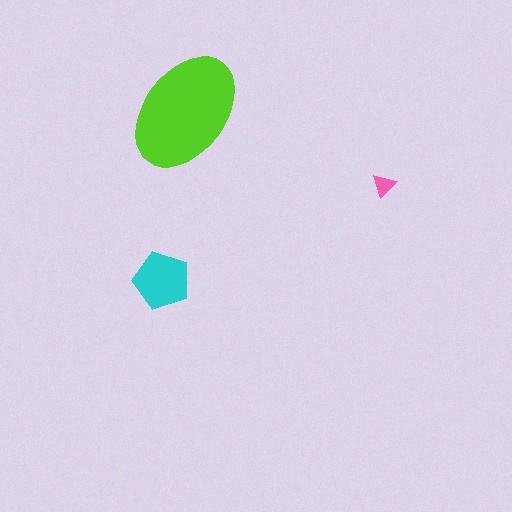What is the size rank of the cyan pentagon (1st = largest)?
2nd.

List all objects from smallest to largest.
The pink triangle, the cyan pentagon, the lime ellipse.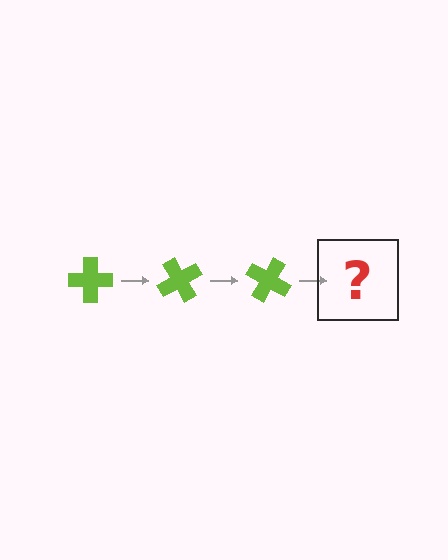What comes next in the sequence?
The next element should be a lime cross rotated 180 degrees.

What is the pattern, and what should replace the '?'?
The pattern is that the cross rotates 60 degrees each step. The '?' should be a lime cross rotated 180 degrees.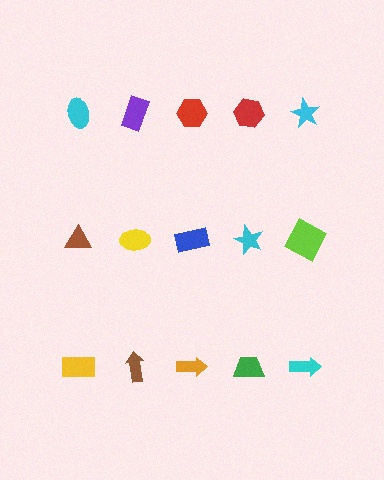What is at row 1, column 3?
A red hexagon.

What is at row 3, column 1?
A yellow rectangle.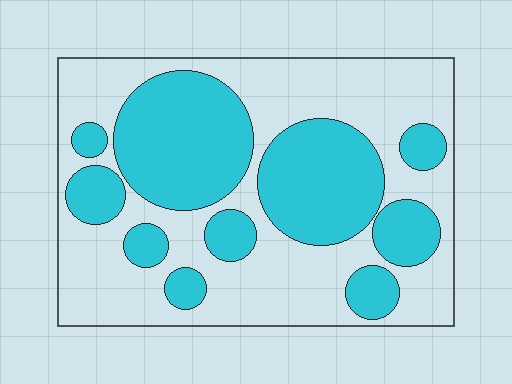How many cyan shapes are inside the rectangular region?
10.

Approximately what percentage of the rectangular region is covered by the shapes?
Approximately 40%.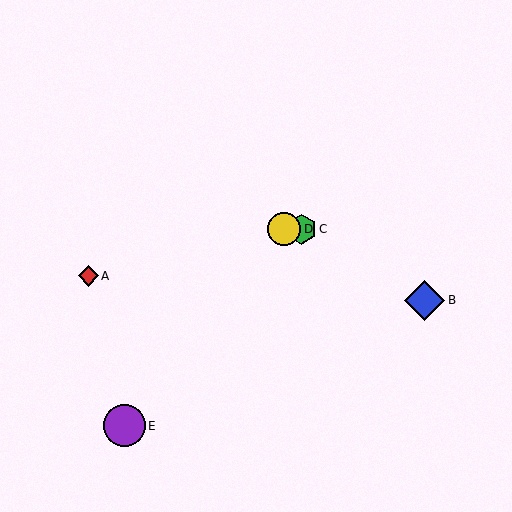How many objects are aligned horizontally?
2 objects (C, D) are aligned horizontally.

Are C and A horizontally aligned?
No, C is at y≈229 and A is at y≈276.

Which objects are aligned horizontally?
Objects C, D are aligned horizontally.